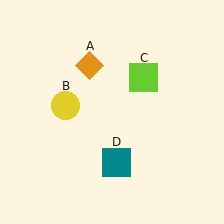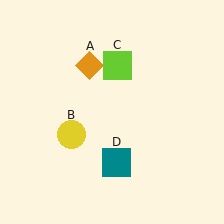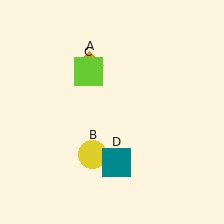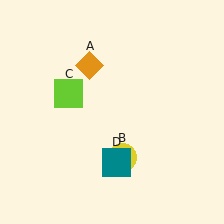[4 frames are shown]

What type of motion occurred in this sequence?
The yellow circle (object B), lime square (object C) rotated counterclockwise around the center of the scene.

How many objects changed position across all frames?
2 objects changed position: yellow circle (object B), lime square (object C).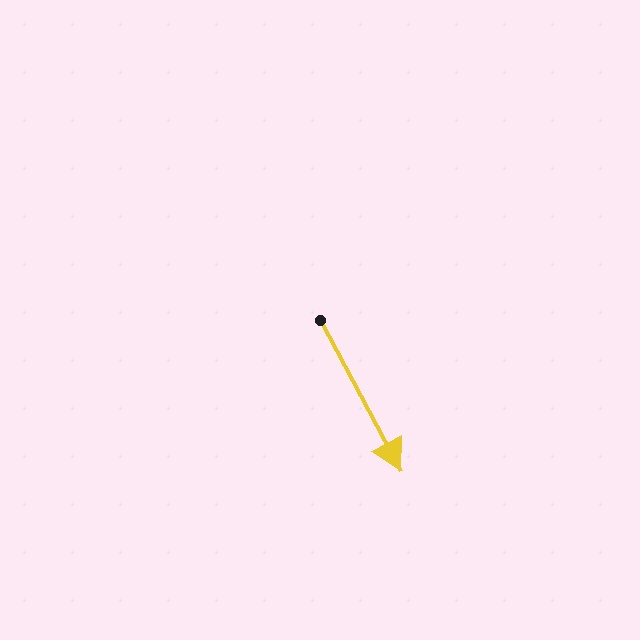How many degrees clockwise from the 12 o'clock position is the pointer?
Approximately 152 degrees.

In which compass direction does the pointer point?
Southeast.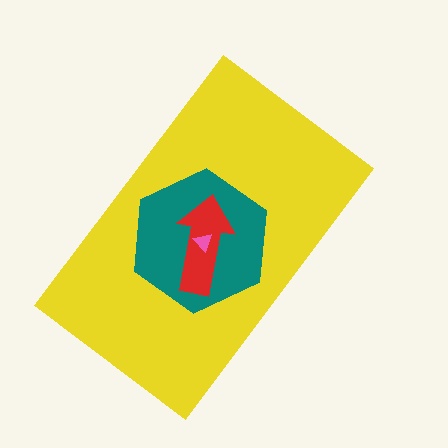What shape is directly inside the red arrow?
The pink triangle.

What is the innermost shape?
The pink triangle.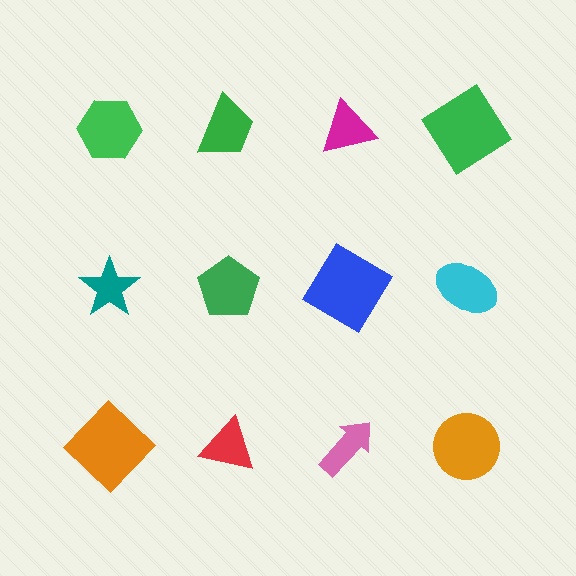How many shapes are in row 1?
4 shapes.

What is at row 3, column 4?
An orange circle.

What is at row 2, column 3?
A blue diamond.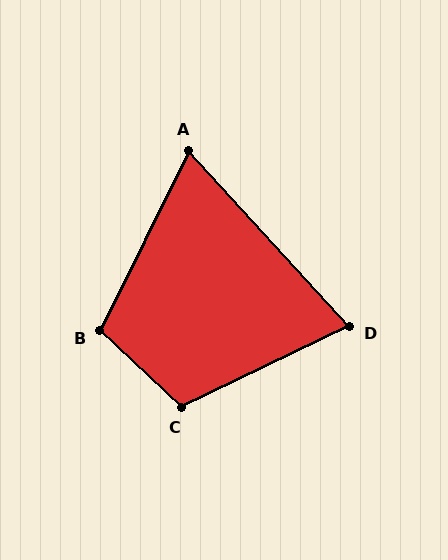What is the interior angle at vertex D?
Approximately 73 degrees (acute).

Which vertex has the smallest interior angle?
A, at approximately 69 degrees.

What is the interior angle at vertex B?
Approximately 107 degrees (obtuse).